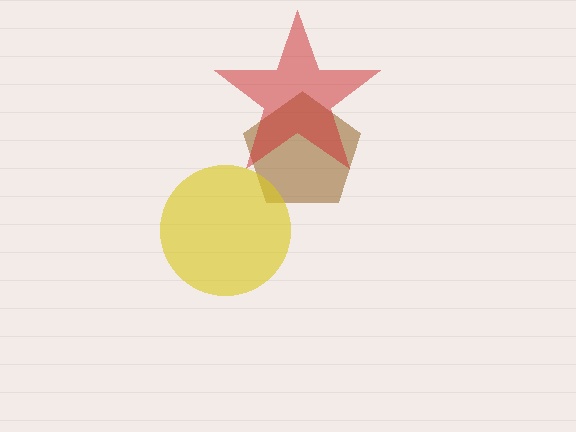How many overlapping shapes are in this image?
There are 3 overlapping shapes in the image.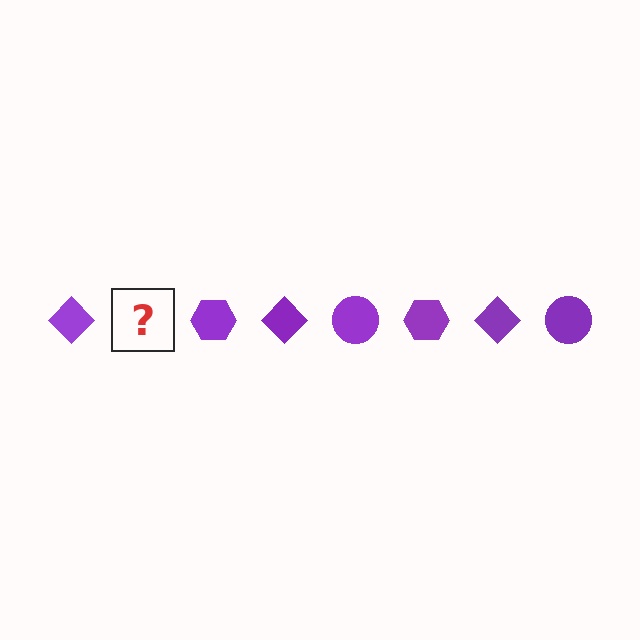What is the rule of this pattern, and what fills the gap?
The rule is that the pattern cycles through diamond, circle, hexagon shapes in purple. The gap should be filled with a purple circle.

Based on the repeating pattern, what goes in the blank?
The blank should be a purple circle.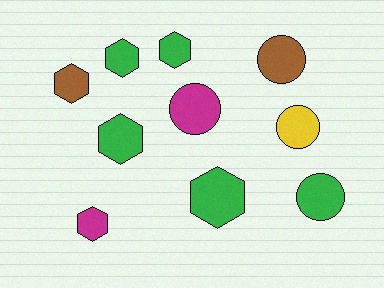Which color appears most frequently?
Green, with 5 objects.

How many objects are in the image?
There are 10 objects.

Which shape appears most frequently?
Hexagon, with 6 objects.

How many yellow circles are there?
There is 1 yellow circle.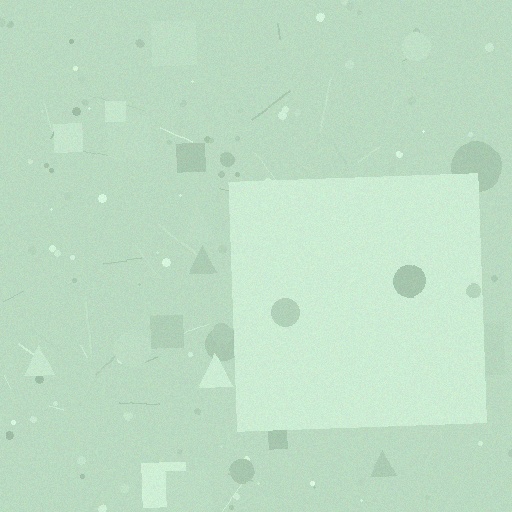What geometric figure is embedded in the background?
A square is embedded in the background.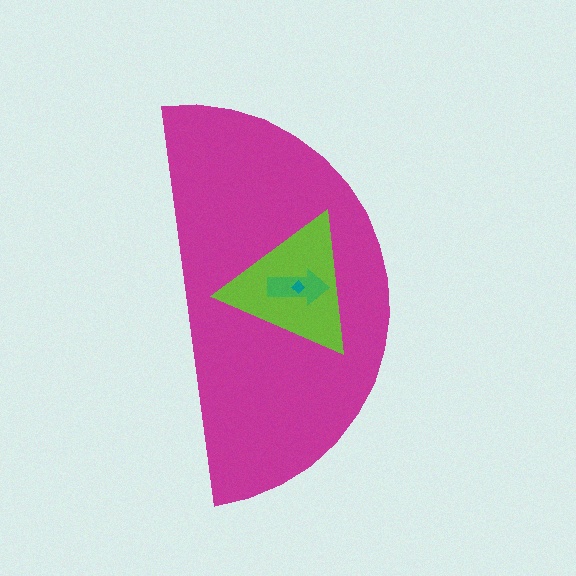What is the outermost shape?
The magenta semicircle.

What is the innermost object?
The teal diamond.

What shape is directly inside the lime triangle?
The green arrow.